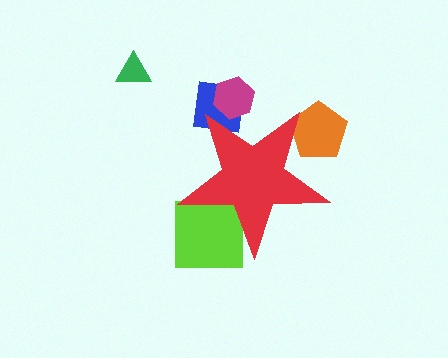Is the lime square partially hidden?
Yes, the lime square is partially hidden behind the red star.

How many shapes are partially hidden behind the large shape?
4 shapes are partially hidden.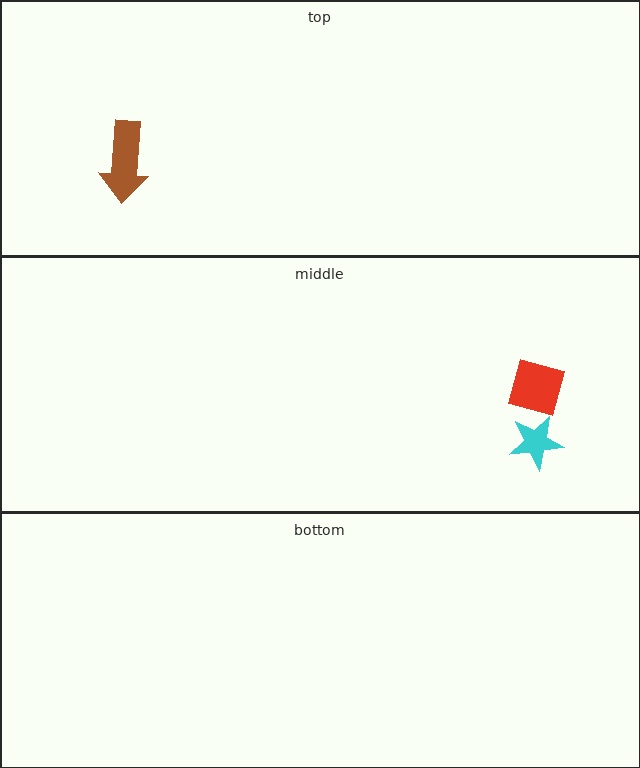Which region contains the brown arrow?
The top region.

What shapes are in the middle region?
The cyan star, the red diamond.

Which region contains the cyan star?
The middle region.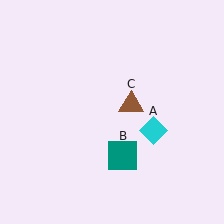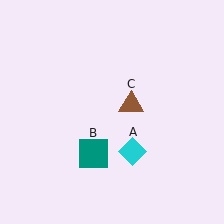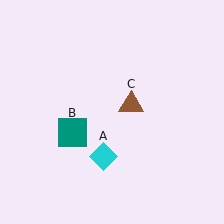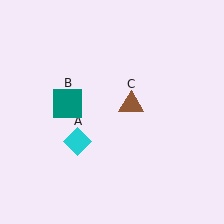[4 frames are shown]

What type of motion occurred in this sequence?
The cyan diamond (object A), teal square (object B) rotated clockwise around the center of the scene.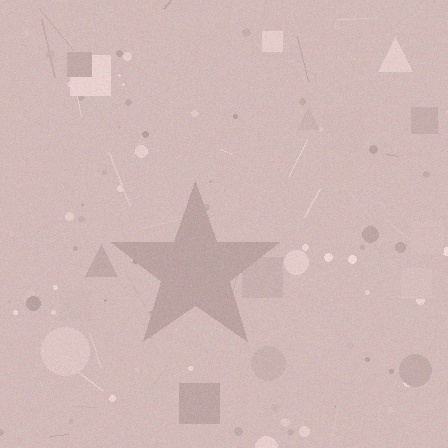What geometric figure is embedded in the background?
A star is embedded in the background.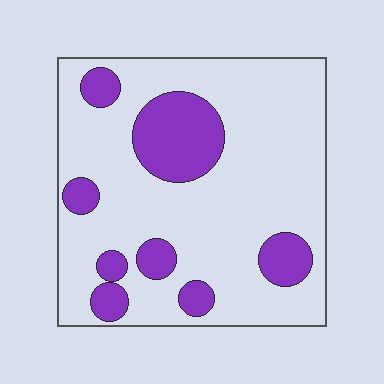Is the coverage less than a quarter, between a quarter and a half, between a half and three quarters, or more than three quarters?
Less than a quarter.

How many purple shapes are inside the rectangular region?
8.